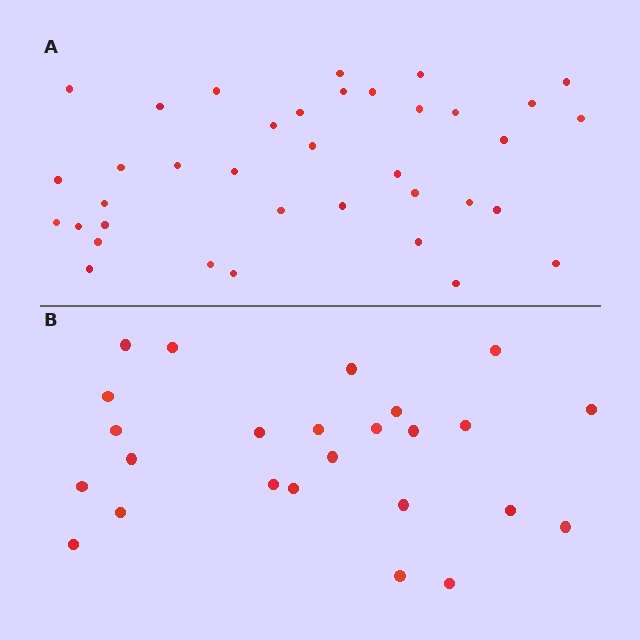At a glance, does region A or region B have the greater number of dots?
Region A (the top region) has more dots.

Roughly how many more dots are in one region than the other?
Region A has roughly 12 or so more dots than region B.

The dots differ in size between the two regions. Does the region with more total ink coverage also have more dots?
No. Region B has more total ink coverage because its dots are larger, but region A actually contains more individual dots. Total area can be misleading — the number of items is what matters here.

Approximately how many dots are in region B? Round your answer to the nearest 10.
About 20 dots. (The exact count is 25, which rounds to 20.)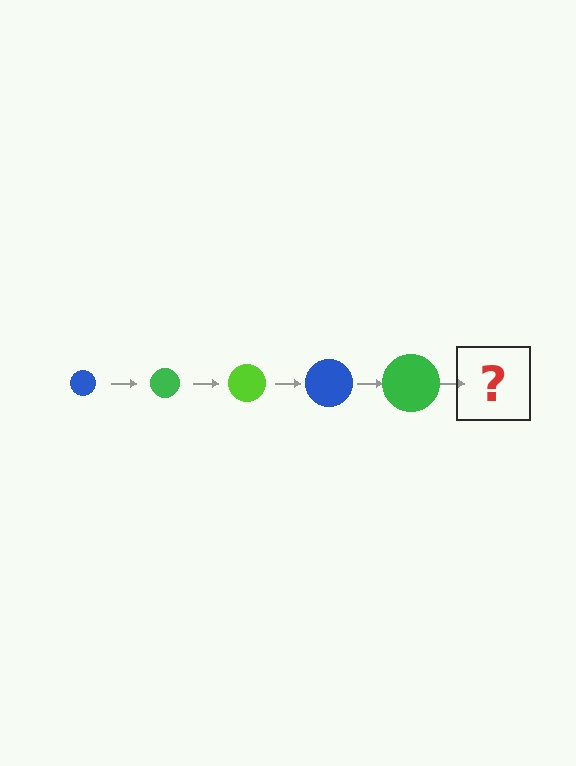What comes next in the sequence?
The next element should be a lime circle, larger than the previous one.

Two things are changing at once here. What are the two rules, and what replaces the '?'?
The two rules are that the circle grows larger each step and the color cycles through blue, green, and lime. The '?' should be a lime circle, larger than the previous one.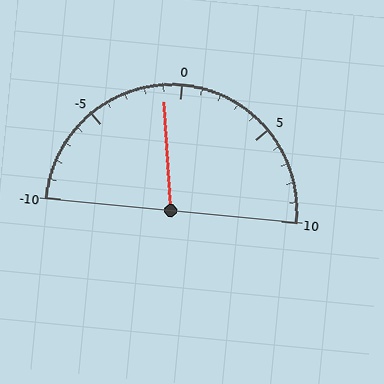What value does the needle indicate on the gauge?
The needle indicates approximately -1.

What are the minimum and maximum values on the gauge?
The gauge ranges from -10 to 10.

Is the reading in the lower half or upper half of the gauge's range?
The reading is in the lower half of the range (-10 to 10).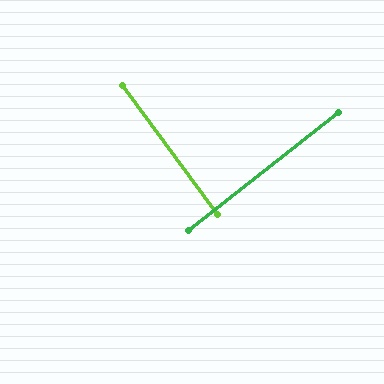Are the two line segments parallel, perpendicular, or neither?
Perpendicular — they meet at approximately 88°.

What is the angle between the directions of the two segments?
Approximately 88 degrees.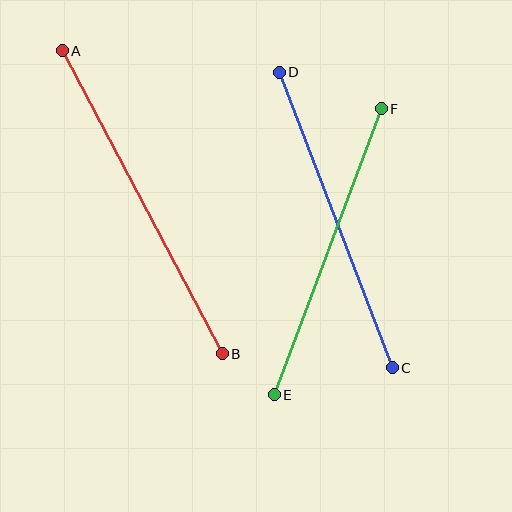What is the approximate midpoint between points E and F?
The midpoint is at approximately (328, 252) pixels.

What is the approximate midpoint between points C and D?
The midpoint is at approximately (336, 220) pixels.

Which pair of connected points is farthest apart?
Points A and B are farthest apart.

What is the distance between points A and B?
The distance is approximately 342 pixels.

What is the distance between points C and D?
The distance is approximately 316 pixels.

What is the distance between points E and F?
The distance is approximately 306 pixels.